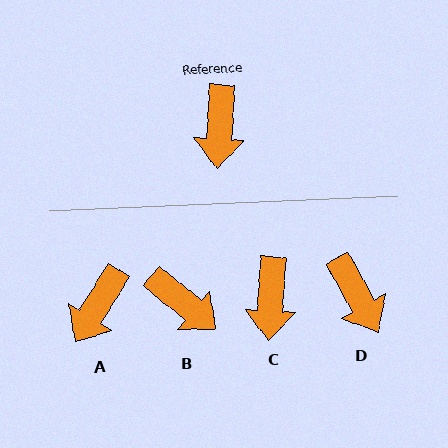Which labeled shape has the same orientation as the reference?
C.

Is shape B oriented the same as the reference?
No, it is off by about 54 degrees.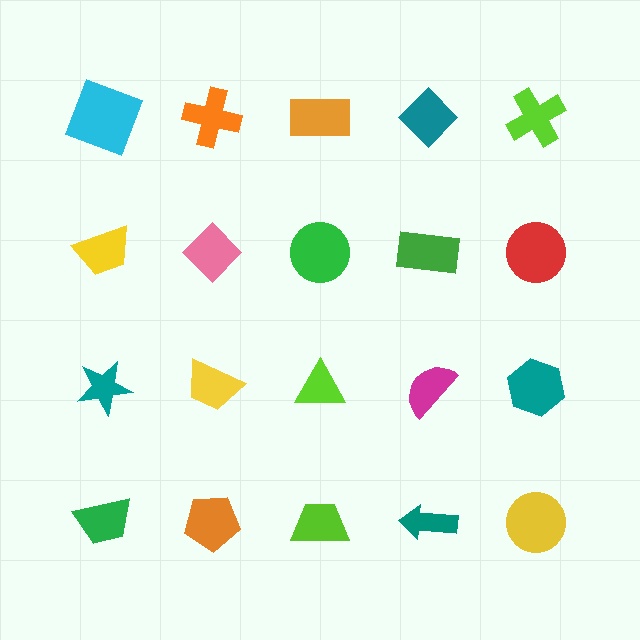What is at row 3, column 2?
A yellow trapezoid.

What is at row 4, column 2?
An orange pentagon.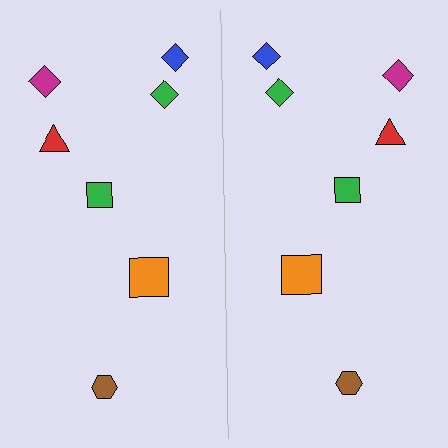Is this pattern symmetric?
Yes, this pattern has bilateral (reflection) symmetry.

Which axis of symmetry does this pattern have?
The pattern has a vertical axis of symmetry running through the center of the image.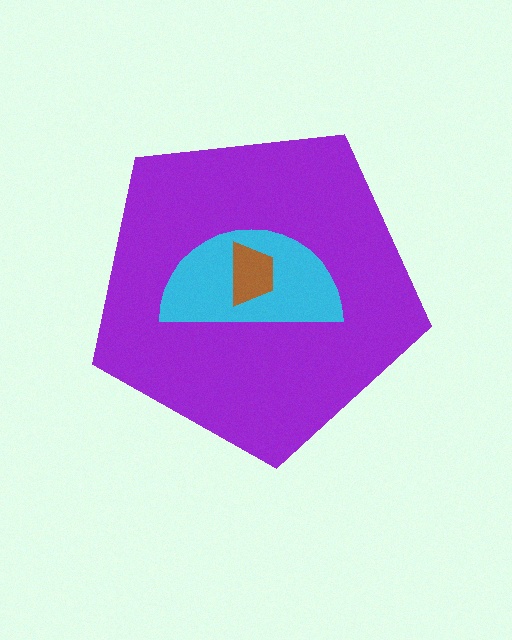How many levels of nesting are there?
3.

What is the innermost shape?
The brown trapezoid.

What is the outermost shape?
The purple pentagon.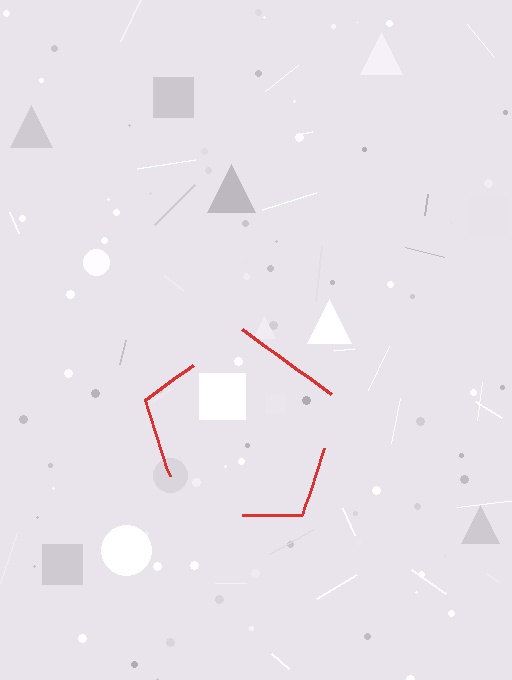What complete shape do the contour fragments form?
The contour fragments form a pentagon.